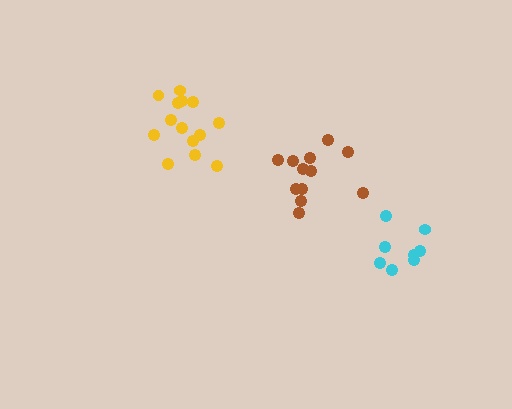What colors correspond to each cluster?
The clusters are colored: brown, cyan, yellow.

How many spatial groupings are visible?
There are 3 spatial groupings.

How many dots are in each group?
Group 1: 12 dots, Group 2: 8 dots, Group 3: 14 dots (34 total).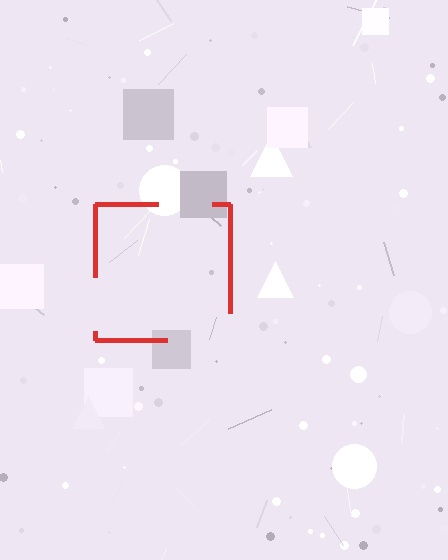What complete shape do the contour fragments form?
The contour fragments form a square.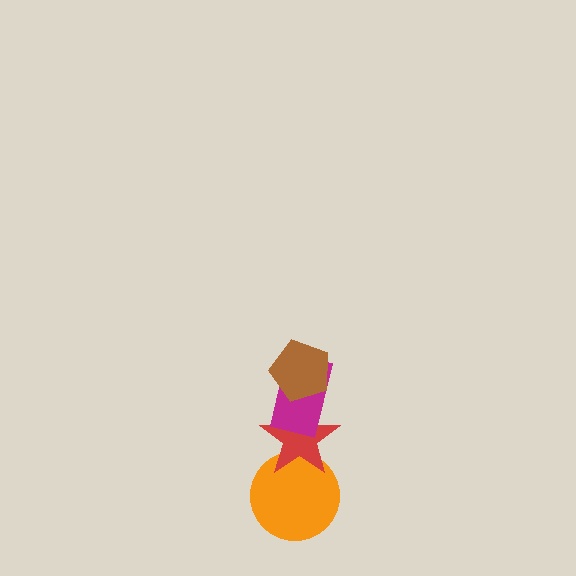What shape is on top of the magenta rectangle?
The brown pentagon is on top of the magenta rectangle.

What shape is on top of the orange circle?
The red star is on top of the orange circle.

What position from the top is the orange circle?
The orange circle is 4th from the top.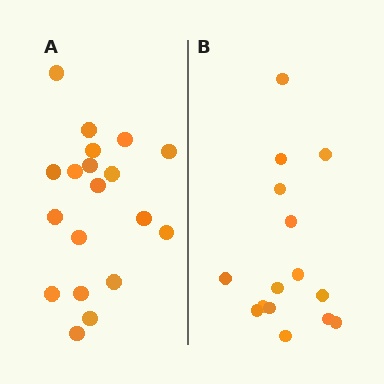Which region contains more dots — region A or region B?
Region A (the left region) has more dots.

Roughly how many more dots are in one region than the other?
Region A has about 4 more dots than region B.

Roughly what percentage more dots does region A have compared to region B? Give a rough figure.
About 25% more.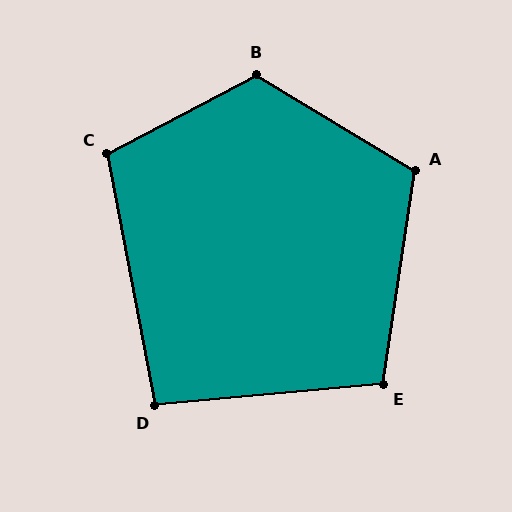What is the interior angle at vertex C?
Approximately 107 degrees (obtuse).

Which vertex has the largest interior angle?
B, at approximately 121 degrees.